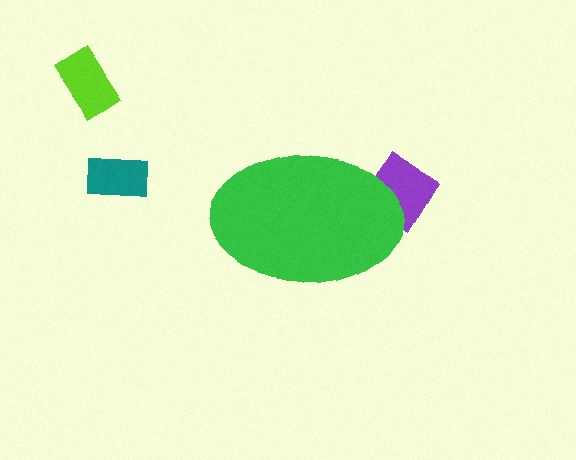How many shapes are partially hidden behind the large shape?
1 shape is partially hidden.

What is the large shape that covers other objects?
A green ellipse.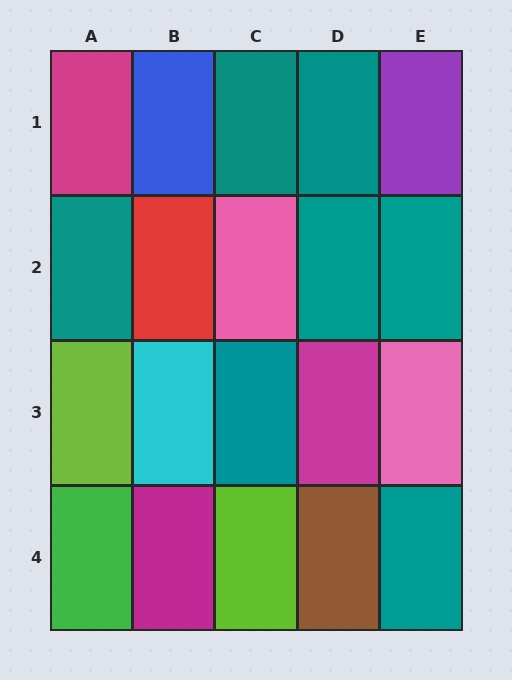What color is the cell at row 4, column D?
Brown.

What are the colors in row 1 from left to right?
Magenta, blue, teal, teal, purple.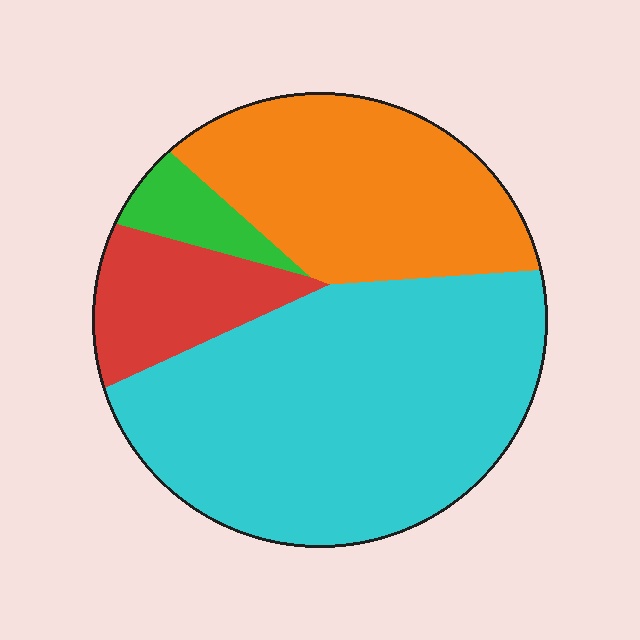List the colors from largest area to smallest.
From largest to smallest: cyan, orange, red, green.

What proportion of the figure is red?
Red covers about 10% of the figure.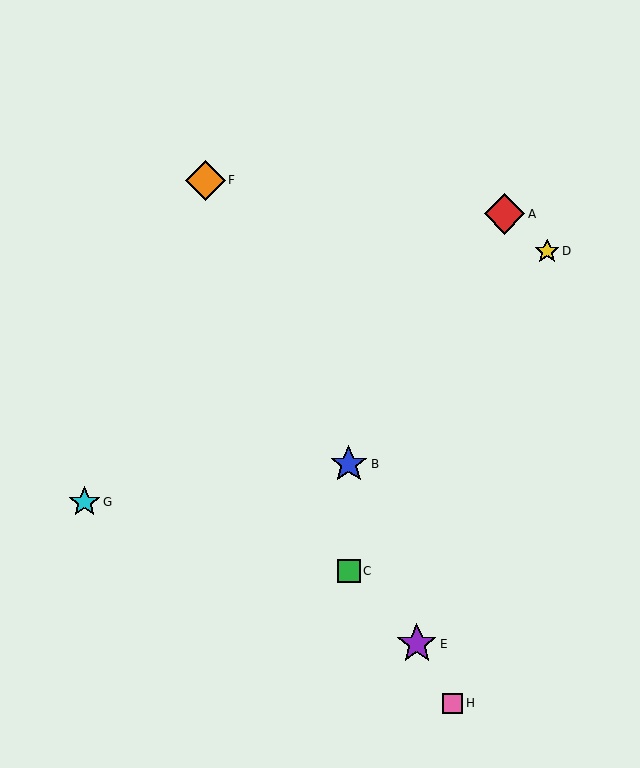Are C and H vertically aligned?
No, C is at x≈349 and H is at x≈453.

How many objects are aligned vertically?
2 objects (B, C) are aligned vertically.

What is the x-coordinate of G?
Object G is at x≈84.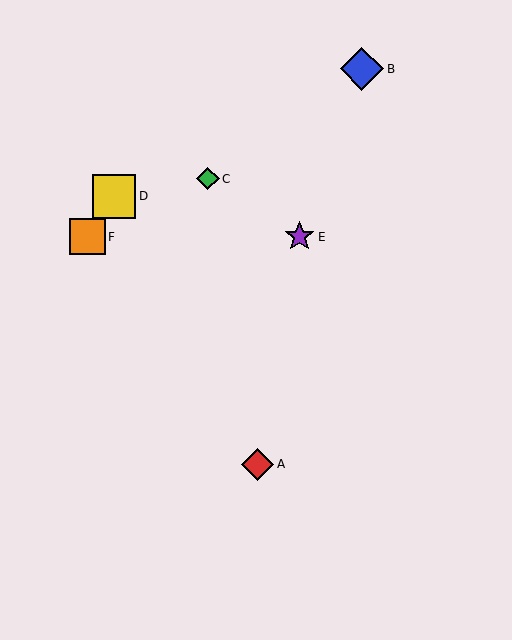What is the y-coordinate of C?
Object C is at y≈179.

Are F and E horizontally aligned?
Yes, both are at y≈237.